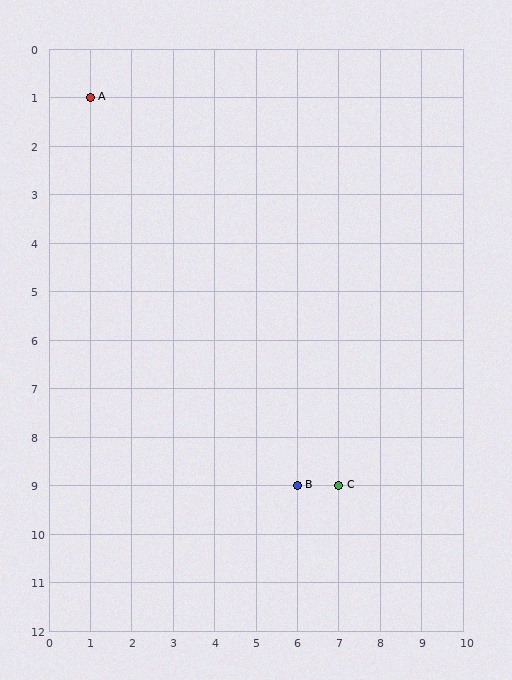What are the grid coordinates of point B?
Point B is at grid coordinates (6, 9).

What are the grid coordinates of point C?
Point C is at grid coordinates (7, 9).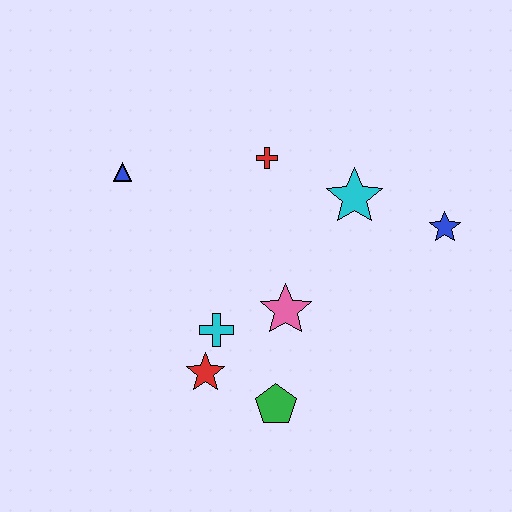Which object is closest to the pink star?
The cyan cross is closest to the pink star.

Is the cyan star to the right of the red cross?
Yes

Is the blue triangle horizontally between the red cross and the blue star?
No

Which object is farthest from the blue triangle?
The blue star is farthest from the blue triangle.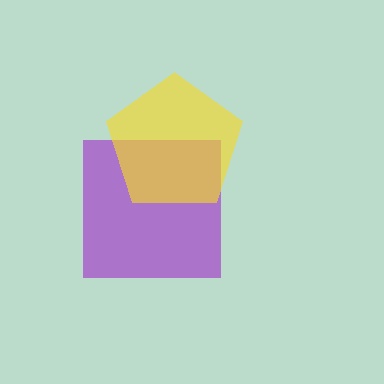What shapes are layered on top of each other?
The layered shapes are: a purple square, a yellow pentagon.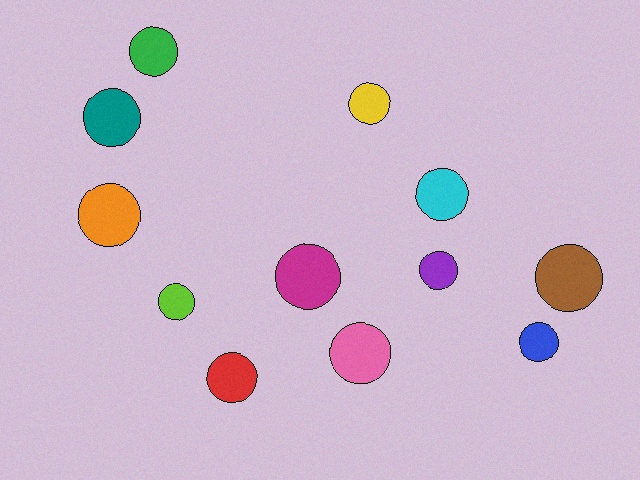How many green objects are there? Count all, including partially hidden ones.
There is 1 green object.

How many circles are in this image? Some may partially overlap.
There are 12 circles.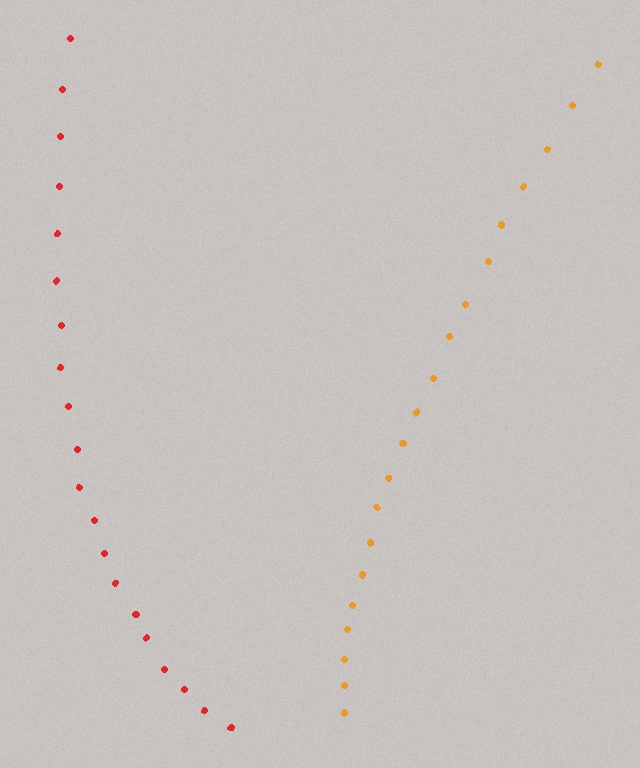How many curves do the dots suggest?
There are 2 distinct paths.